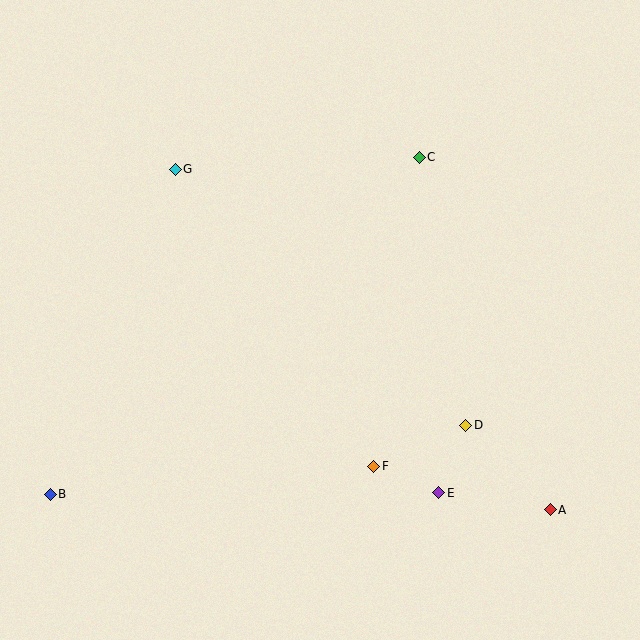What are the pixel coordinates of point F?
Point F is at (374, 466).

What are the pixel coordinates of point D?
Point D is at (465, 425).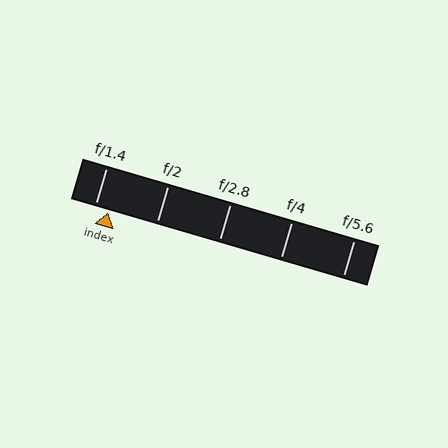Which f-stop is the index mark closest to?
The index mark is closest to f/1.4.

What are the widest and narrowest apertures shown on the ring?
The widest aperture shown is f/1.4 and the narrowest is f/5.6.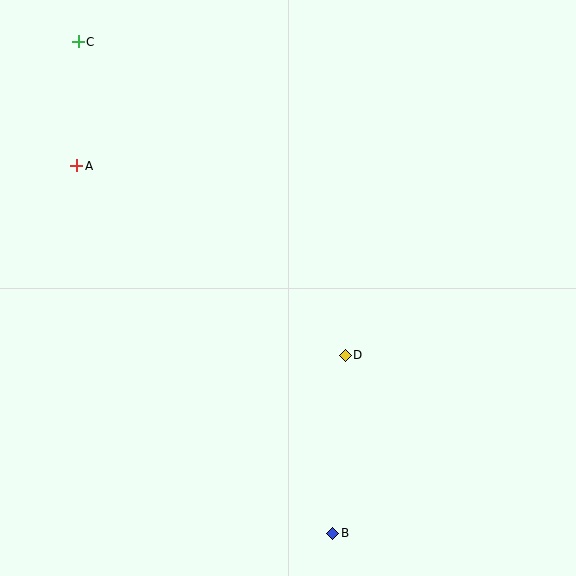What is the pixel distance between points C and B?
The distance between C and B is 554 pixels.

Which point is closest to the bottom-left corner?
Point B is closest to the bottom-left corner.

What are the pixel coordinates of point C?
Point C is at (78, 42).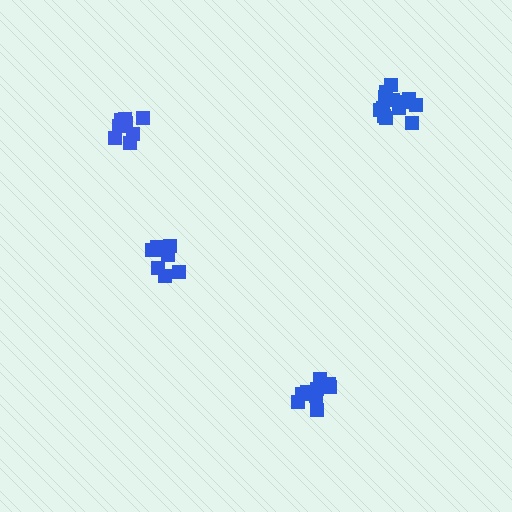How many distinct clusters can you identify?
There are 4 distinct clusters.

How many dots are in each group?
Group 1: 8 dots, Group 2: 14 dots, Group 3: 9 dots, Group 4: 10 dots (41 total).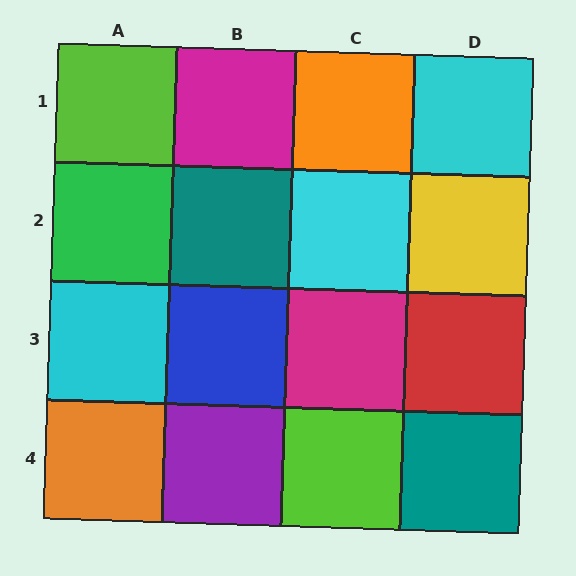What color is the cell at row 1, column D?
Cyan.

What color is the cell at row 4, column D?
Teal.